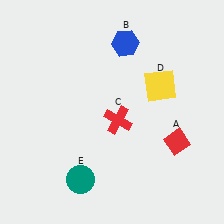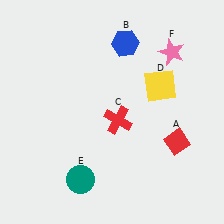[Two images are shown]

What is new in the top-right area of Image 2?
A pink star (F) was added in the top-right area of Image 2.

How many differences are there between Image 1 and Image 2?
There is 1 difference between the two images.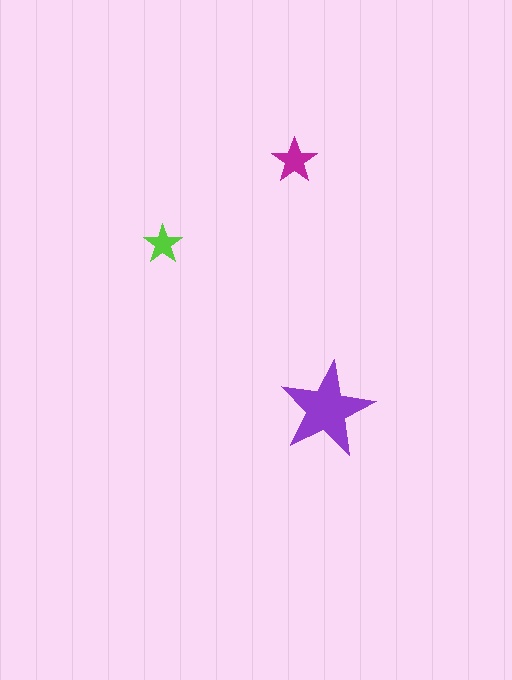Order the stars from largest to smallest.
the purple one, the magenta one, the lime one.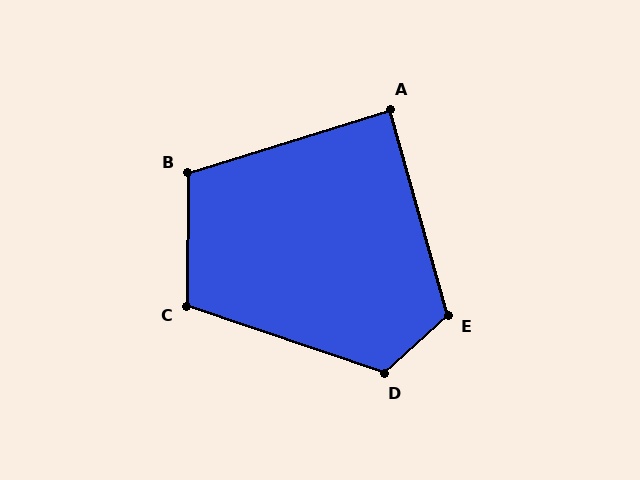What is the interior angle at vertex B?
Approximately 108 degrees (obtuse).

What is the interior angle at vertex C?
Approximately 109 degrees (obtuse).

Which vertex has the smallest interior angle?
A, at approximately 88 degrees.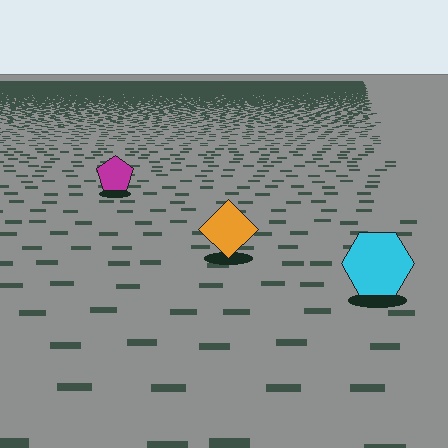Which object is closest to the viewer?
The cyan hexagon is closest. The texture marks near it are larger and more spread out.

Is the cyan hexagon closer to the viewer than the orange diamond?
Yes. The cyan hexagon is closer — you can tell from the texture gradient: the ground texture is coarser near it.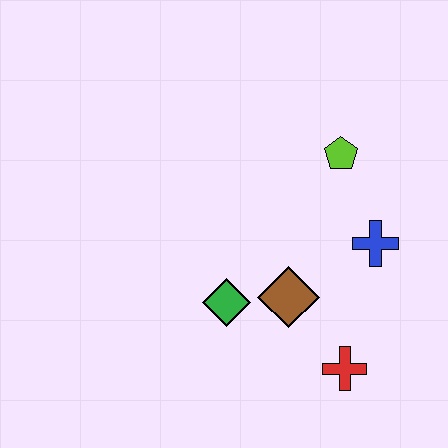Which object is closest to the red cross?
The brown diamond is closest to the red cross.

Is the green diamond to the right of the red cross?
No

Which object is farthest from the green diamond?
The lime pentagon is farthest from the green diamond.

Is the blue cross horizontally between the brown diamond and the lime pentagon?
No